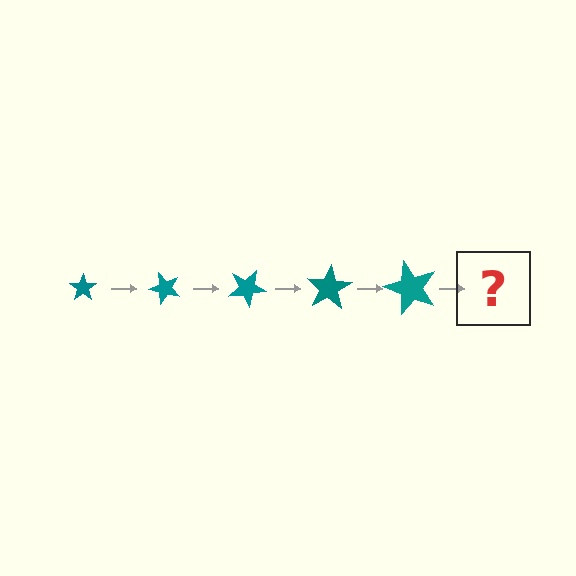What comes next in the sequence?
The next element should be a star, larger than the previous one and rotated 250 degrees from the start.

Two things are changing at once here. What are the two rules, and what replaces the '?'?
The two rules are that the star grows larger each step and it rotates 50 degrees each step. The '?' should be a star, larger than the previous one and rotated 250 degrees from the start.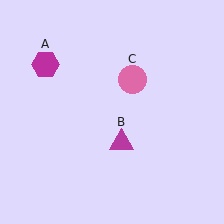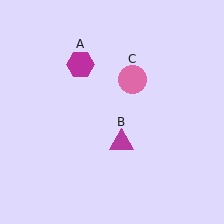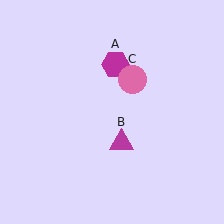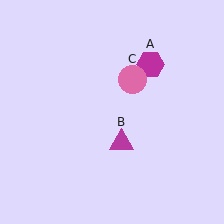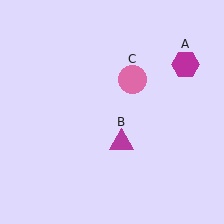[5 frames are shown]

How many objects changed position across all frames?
1 object changed position: magenta hexagon (object A).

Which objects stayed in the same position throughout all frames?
Magenta triangle (object B) and pink circle (object C) remained stationary.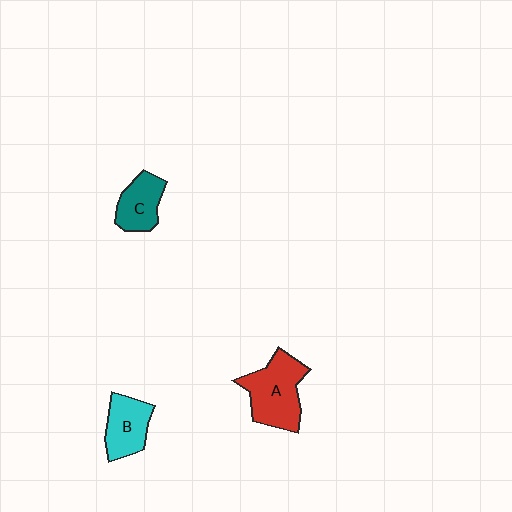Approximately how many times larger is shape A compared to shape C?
Approximately 1.6 times.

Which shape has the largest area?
Shape A (red).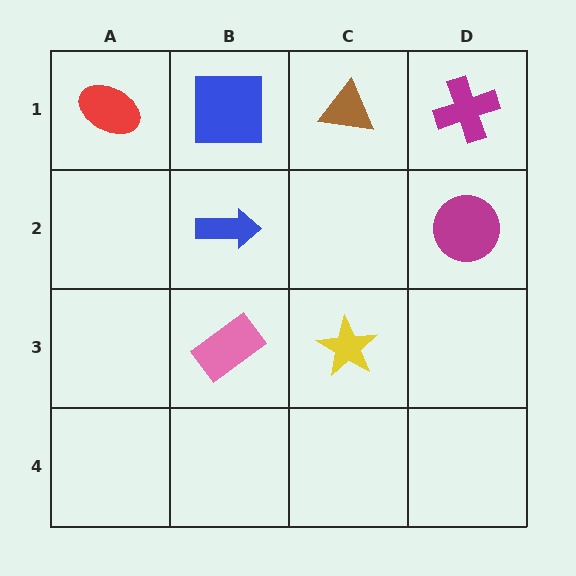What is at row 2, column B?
A blue arrow.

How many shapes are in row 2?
2 shapes.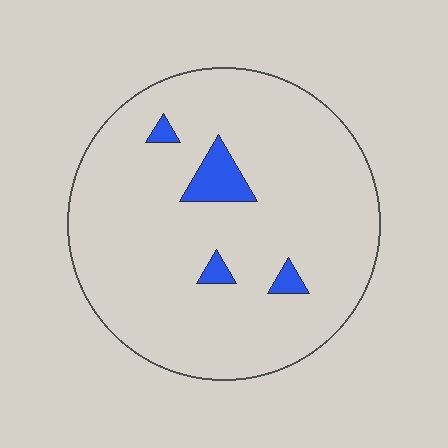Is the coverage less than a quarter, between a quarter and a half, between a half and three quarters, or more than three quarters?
Less than a quarter.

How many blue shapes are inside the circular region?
4.